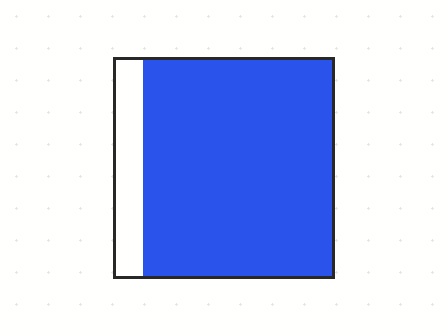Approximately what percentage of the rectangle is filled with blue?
Approximately 85%.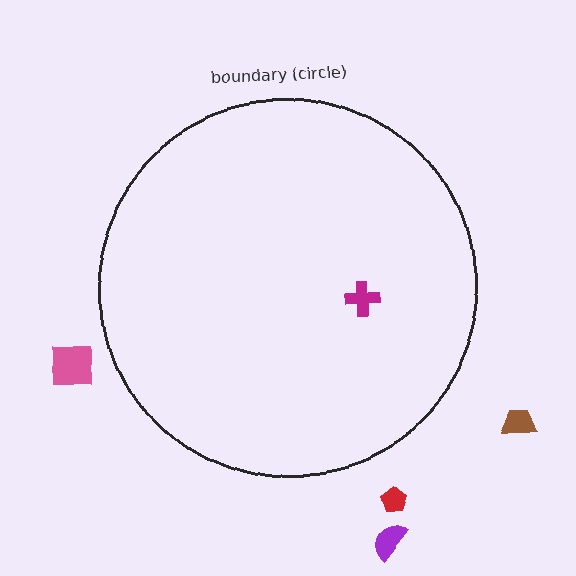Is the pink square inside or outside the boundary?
Outside.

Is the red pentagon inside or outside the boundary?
Outside.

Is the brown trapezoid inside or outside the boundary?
Outside.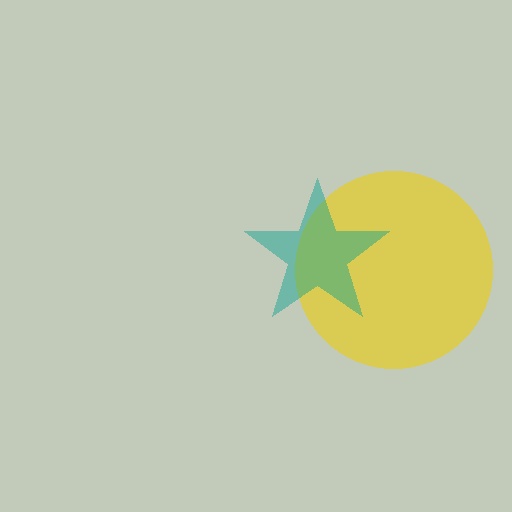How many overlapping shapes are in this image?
There are 2 overlapping shapes in the image.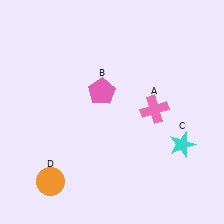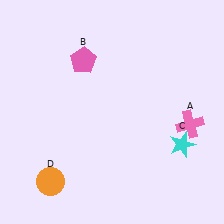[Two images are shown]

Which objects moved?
The objects that moved are: the pink cross (A), the pink pentagon (B).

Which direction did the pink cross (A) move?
The pink cross (A) moved right.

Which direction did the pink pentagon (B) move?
The pink pentagon (B) moved up.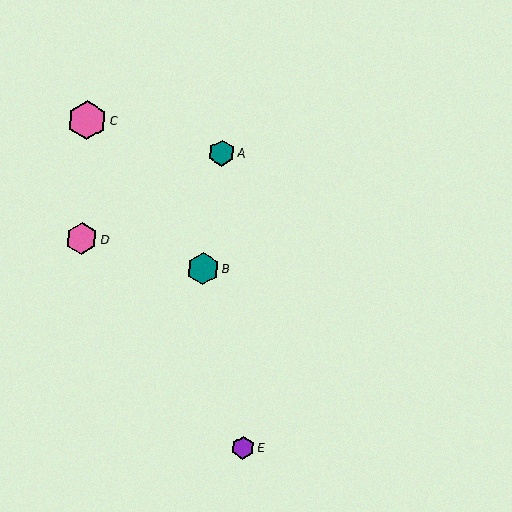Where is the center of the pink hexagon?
The center of the pink hexagon is at (82, 239).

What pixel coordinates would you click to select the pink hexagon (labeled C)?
Click at (87, 120) to select the pink hexagon C.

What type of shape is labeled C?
Shape C is a pink hexagon.